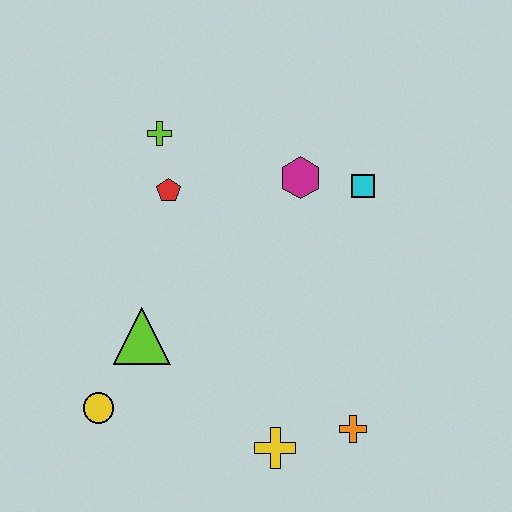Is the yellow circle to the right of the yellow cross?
No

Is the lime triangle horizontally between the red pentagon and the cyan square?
No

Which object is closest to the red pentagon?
The lime cross is closest to the red pentagon.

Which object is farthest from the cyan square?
The yellow circle is farthest from the cyan square.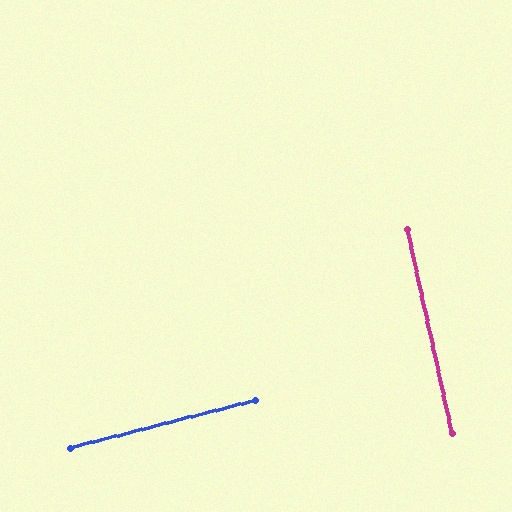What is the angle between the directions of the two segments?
Approximately 88 degrees.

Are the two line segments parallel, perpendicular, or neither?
Perpendicular — they meet at approximately 88°.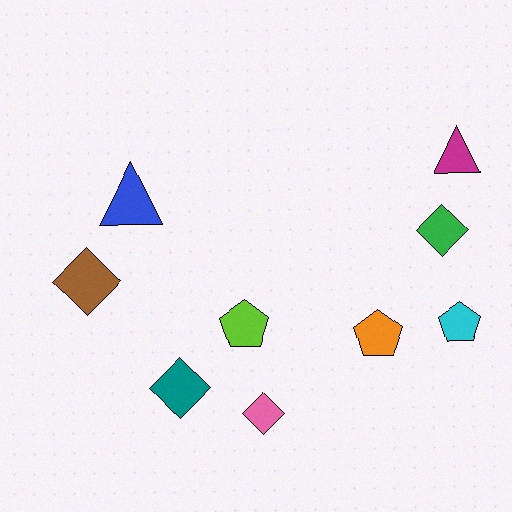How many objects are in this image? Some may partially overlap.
There are 9 objects.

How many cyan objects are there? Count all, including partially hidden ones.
There is 1 cyan object.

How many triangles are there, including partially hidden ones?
There are 2 triangles.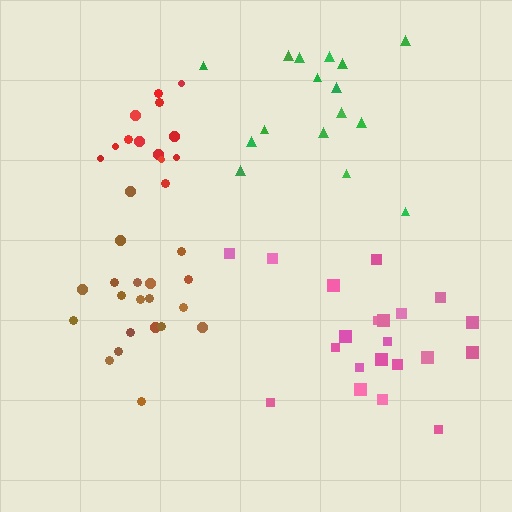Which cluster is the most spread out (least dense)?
Green.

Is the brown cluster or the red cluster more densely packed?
Red.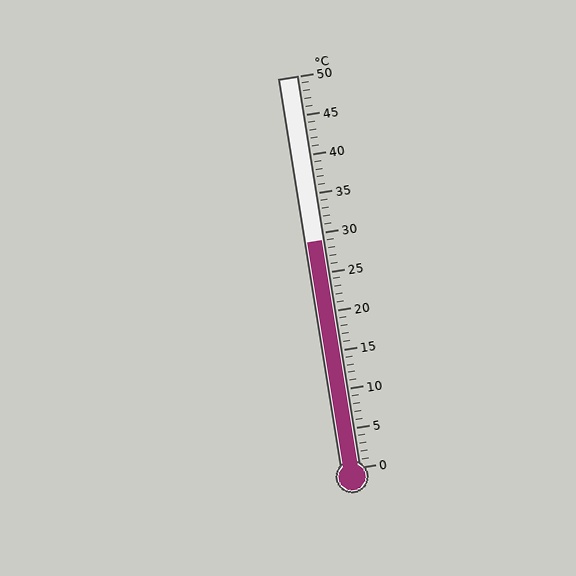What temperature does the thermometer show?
The thermometer shows approximately 29°C.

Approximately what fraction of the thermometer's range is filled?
The thermometer is filled to approximately 60% of its range.